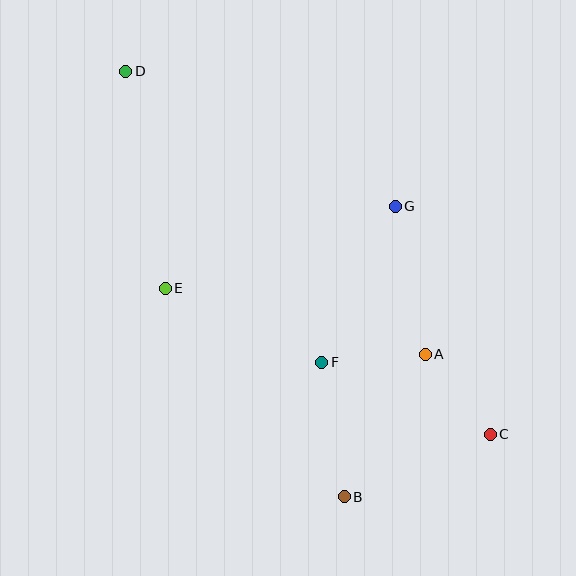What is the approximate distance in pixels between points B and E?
The distance between B and E is approximately 275 pixels.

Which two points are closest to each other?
Points A and C are closest to each other.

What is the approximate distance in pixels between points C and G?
The distance between C and G is approximately 247 pixels.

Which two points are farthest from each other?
Points C and D are farthest from each other.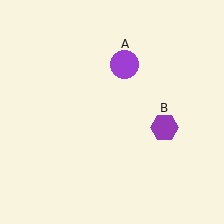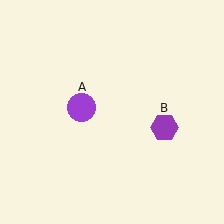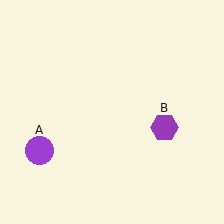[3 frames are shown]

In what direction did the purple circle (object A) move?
The purple circle (object A) moved down and to the left.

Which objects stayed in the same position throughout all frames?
Purple hexagon (object B) remained stationary.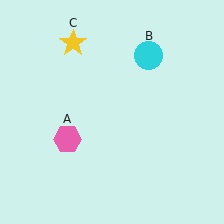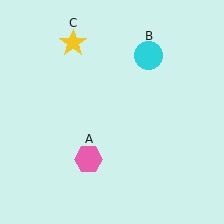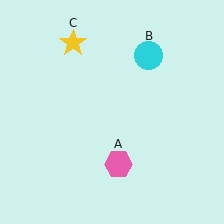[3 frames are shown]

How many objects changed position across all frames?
1 object changed position: pink hexagon (object A).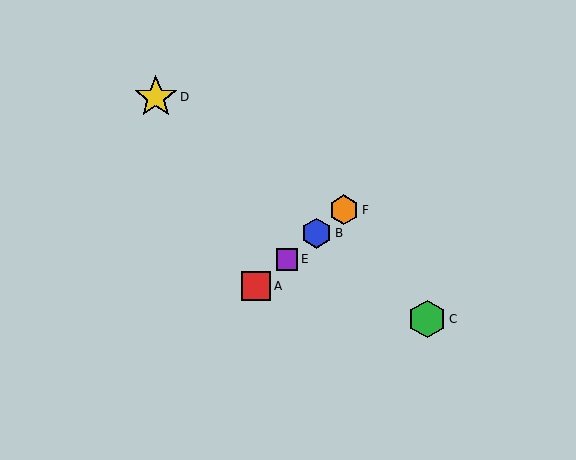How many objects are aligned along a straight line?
4 objects (A, B, E, F) are aligned along a straight line.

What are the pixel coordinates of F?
Object F is at (344, 210).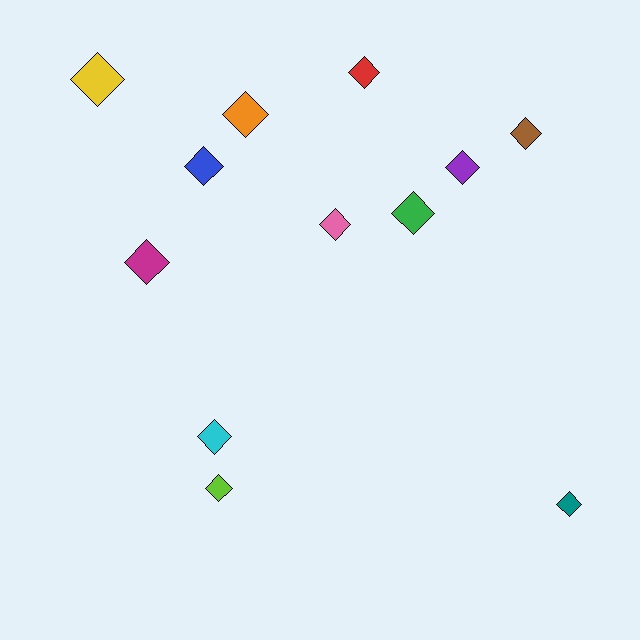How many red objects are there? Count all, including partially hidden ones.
There is 1 red object.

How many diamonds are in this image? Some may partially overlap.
There are 12 diamonds.